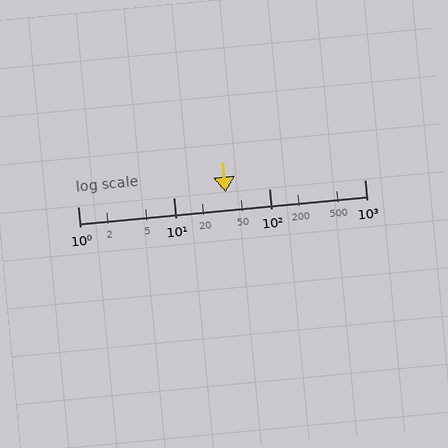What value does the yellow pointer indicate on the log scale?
The pointer indicates approximately 35.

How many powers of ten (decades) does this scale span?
The scale spans 3 decades, from 1 to 1000.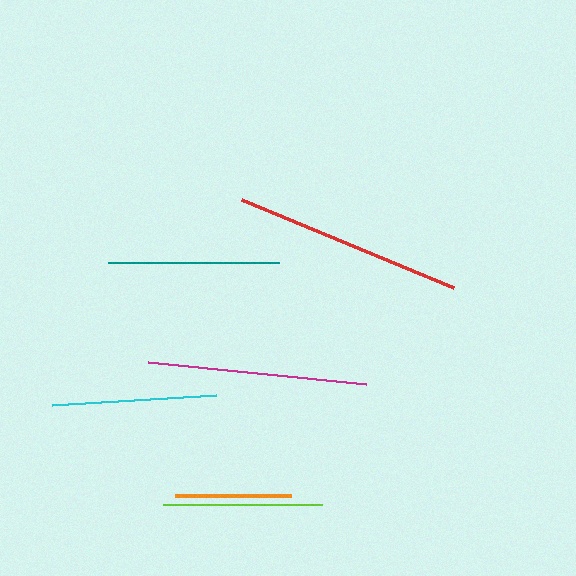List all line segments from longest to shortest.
From longest to shortest: red, magenta, teal, cyan, lime, orange.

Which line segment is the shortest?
The orange line is the shortest at approximately 116 pixels.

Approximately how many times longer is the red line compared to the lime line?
The red line is approximately 1.4 times the length of the lime line.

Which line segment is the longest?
The red line is the longest at approximately 230 pixels.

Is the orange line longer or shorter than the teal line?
The teal line is longer than the orange line.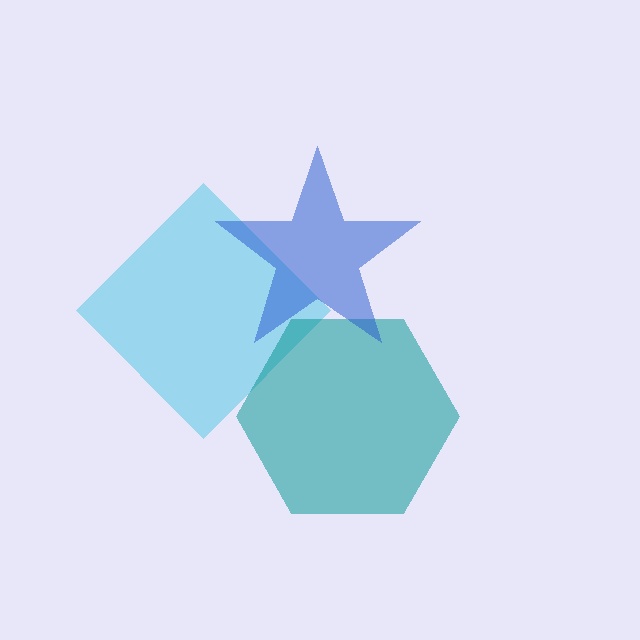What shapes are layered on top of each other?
The layered shapes are: a cyan diamond, a teal hexagon, a blue star.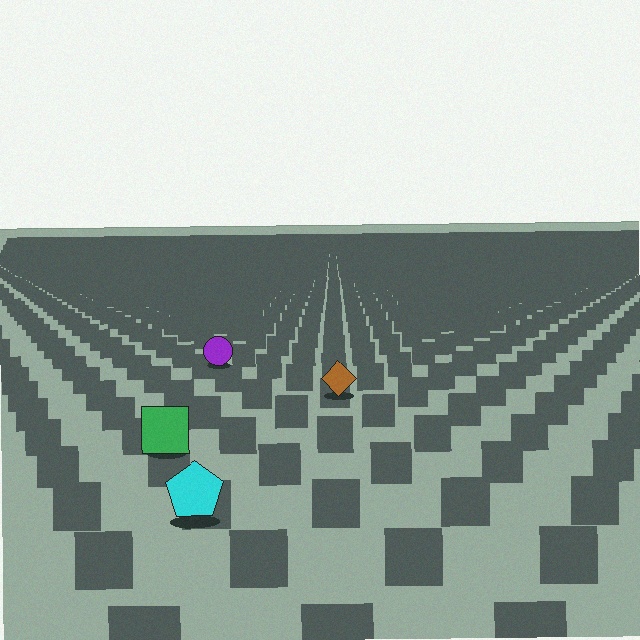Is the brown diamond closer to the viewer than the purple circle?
Yes. The brown diamond is closer — you can tell from the texture gradient: the ground texture is coarser near it.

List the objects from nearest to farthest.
From nearest to farthest: the cyan pentagon, the green square, the brown diamond, the purple circle.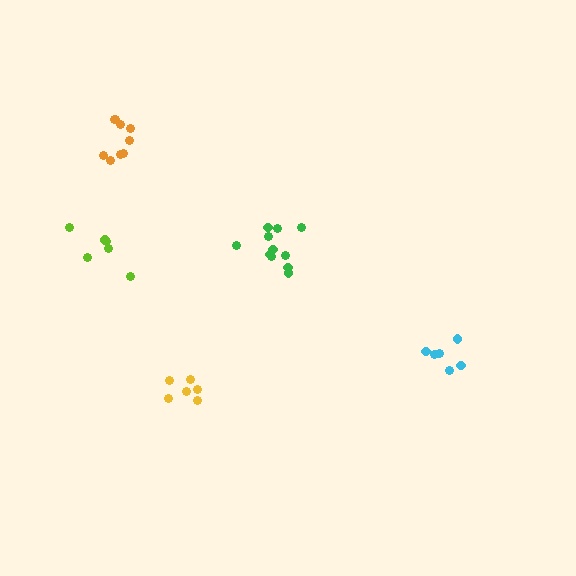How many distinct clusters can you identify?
There are 5 distinct clusters.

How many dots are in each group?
Group 1: 6 dots, Group 2: 6 dots, Group 3: 11 dots, Group 4: 9 dots, Group 5: 6 dots (38 total).